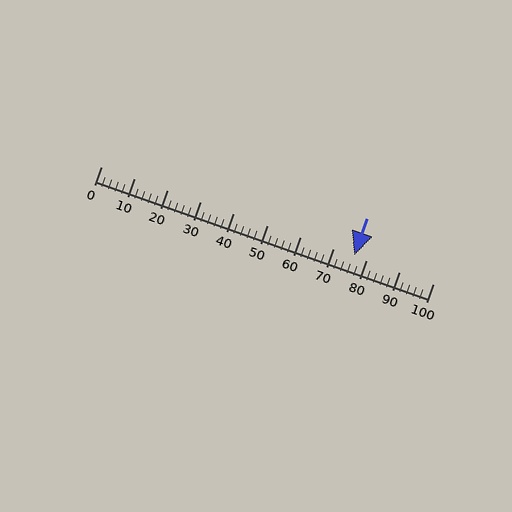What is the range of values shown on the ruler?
The ruler shows values from 0 to 100.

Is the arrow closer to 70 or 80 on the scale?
The arrow is closer to 80.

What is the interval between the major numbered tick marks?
The major tick marks are spaced 10 units apart.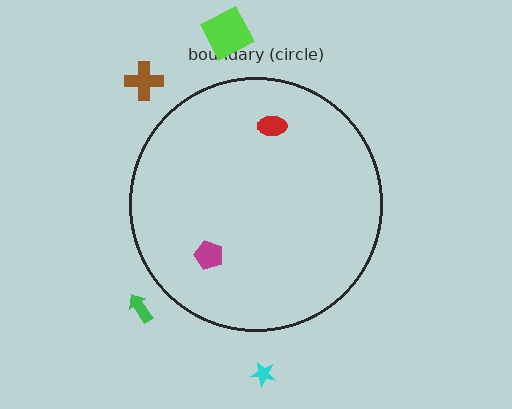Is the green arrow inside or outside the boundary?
Outside.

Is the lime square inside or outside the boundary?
Outside.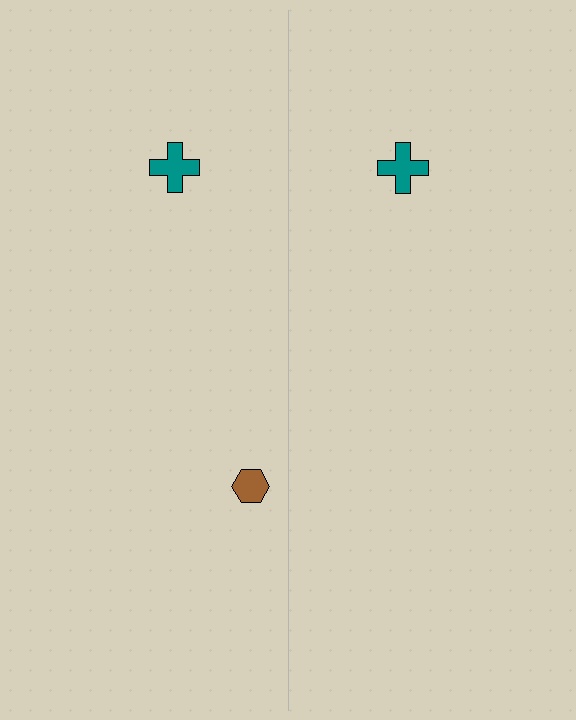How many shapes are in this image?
There are 3 shapes in this image.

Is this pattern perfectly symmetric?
No, the pattern is not perfectly symmetric. A brown hexagon is missing from the right side.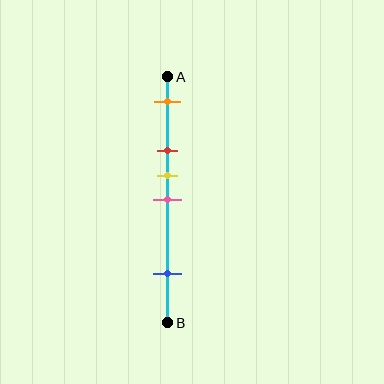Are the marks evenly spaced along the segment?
No, the marks are not evenly spaced.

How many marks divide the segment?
There are 5 marks dividing the segment.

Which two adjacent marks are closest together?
The yellow and pink marks are the closest adjacent pair.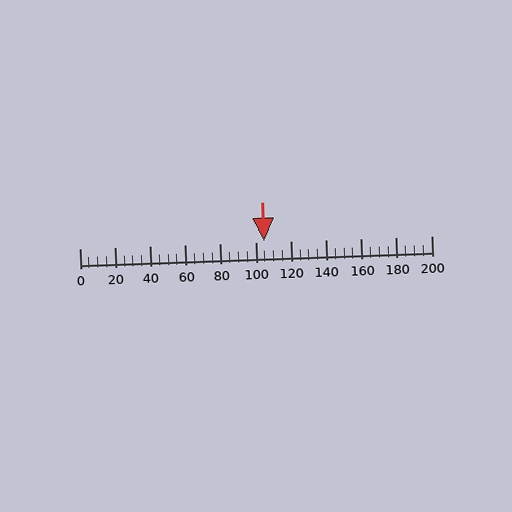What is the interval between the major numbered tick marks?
The major tick marks are spaced 20 units apart.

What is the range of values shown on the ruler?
The ruler shows values from 0 to 200.